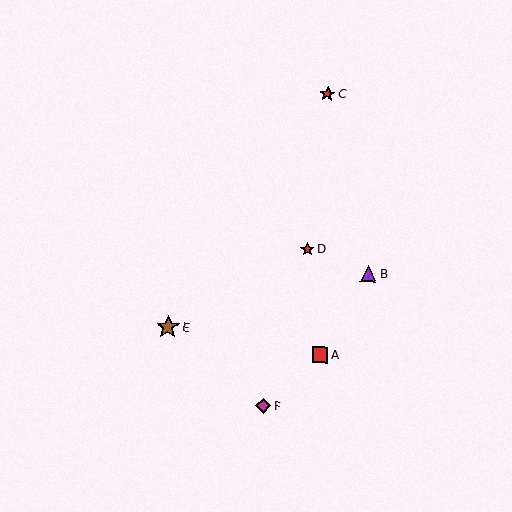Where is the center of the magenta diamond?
The center of the magenta diamond is at (263, 406).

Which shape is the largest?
The brown star (labeled E) is the largest.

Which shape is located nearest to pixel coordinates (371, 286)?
The purple triangle (labeled B) at (368, 274) is nearest to that location.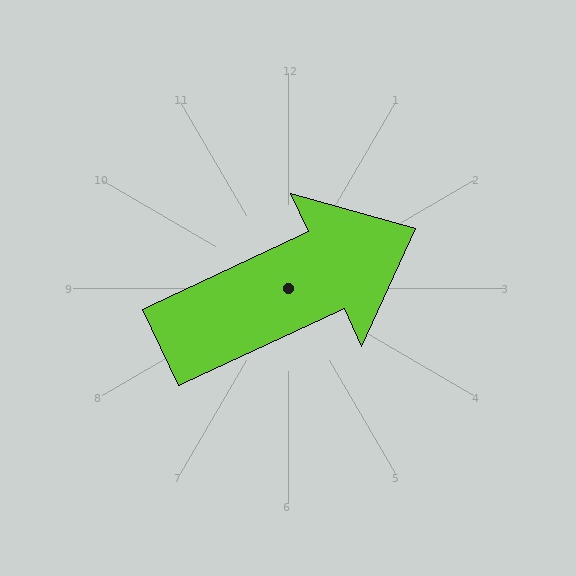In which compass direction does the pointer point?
Northeast.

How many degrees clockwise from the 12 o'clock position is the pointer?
Approximately 65 degrees.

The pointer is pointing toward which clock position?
Roughly 2 o'clock.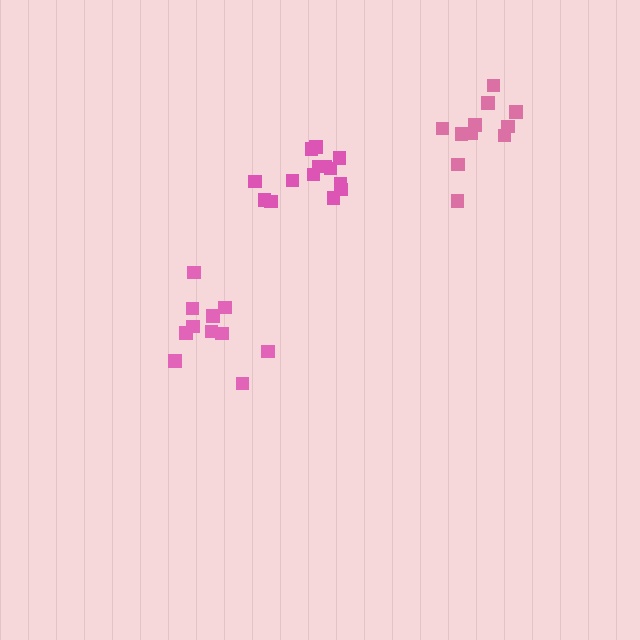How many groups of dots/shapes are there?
There are 3 groups.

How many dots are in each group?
Group 1: 11 dots, Group 2: 11 dots, Group 3: 14 dots (36 total).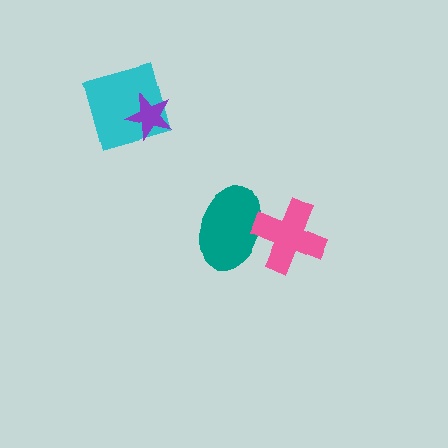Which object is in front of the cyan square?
The purple star is in front of the cyan square.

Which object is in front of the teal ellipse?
The pink cross is in front of the teal ellipse.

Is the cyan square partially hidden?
Yes, it is partially covered by another shape.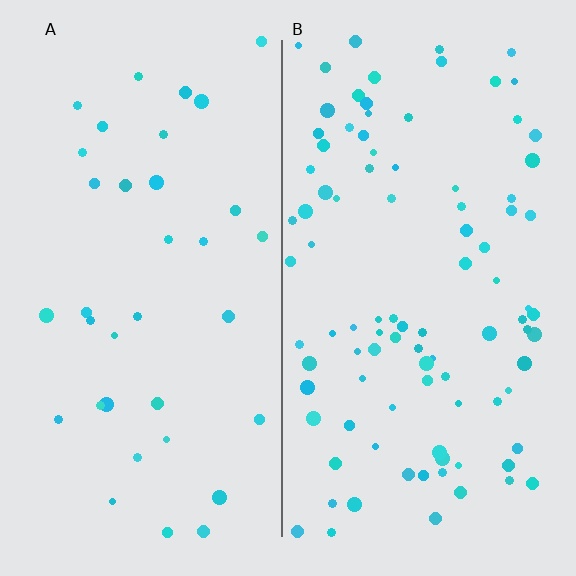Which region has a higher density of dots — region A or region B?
B (the right).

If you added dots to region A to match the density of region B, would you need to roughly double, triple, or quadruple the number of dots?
Approximately triple.